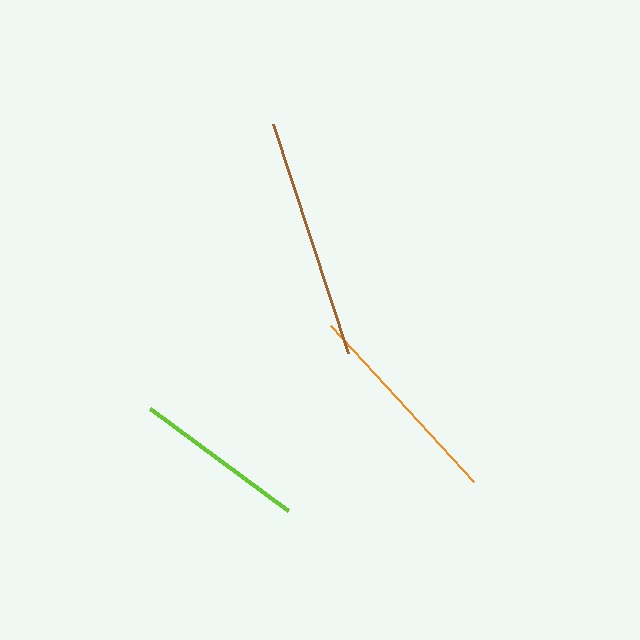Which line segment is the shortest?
The lime line is the shortest at approximately 172 pixels.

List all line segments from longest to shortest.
From longest to shortest: brown, orange, lime.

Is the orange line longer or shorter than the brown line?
The brown line is longer than the orange line.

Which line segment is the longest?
The brown line is the longest at approximately 241 pixels.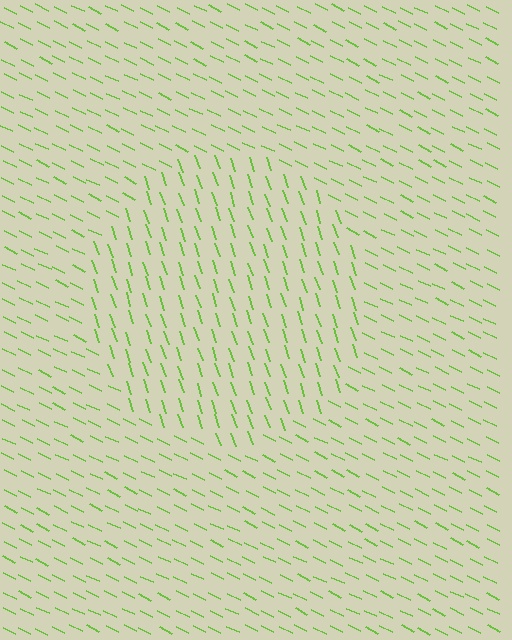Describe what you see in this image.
The image is filled with small lime line segments. A circle region in the image has lines oriented differently from the surrounding lines, creating a visible texture boundary.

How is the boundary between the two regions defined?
The boundary is defined purely by a change in line orientation (approximately 45 degrees difference). All lines are the same color and thickness.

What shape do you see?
I see a circle.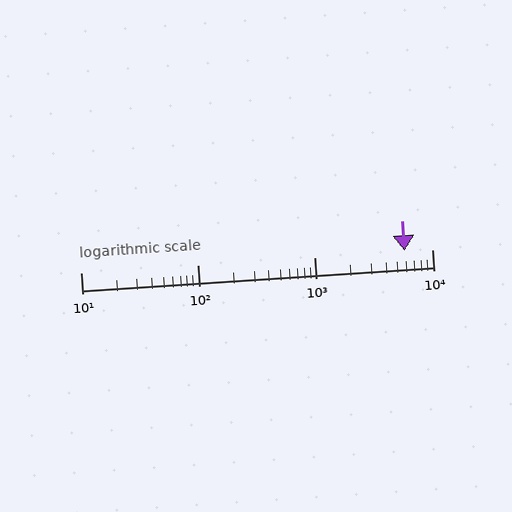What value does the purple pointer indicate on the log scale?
The pointer indicates approximately 5800.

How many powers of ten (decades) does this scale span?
The scale spans 3 decades, from 10 to 10000.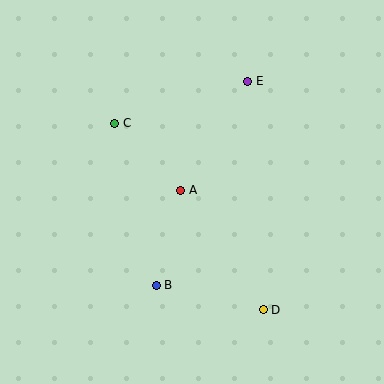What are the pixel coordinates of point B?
Point B is at (156, 285).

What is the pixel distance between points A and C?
The distance between A and C is 94 pixels.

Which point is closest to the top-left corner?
Point C is closest to the top-left corner.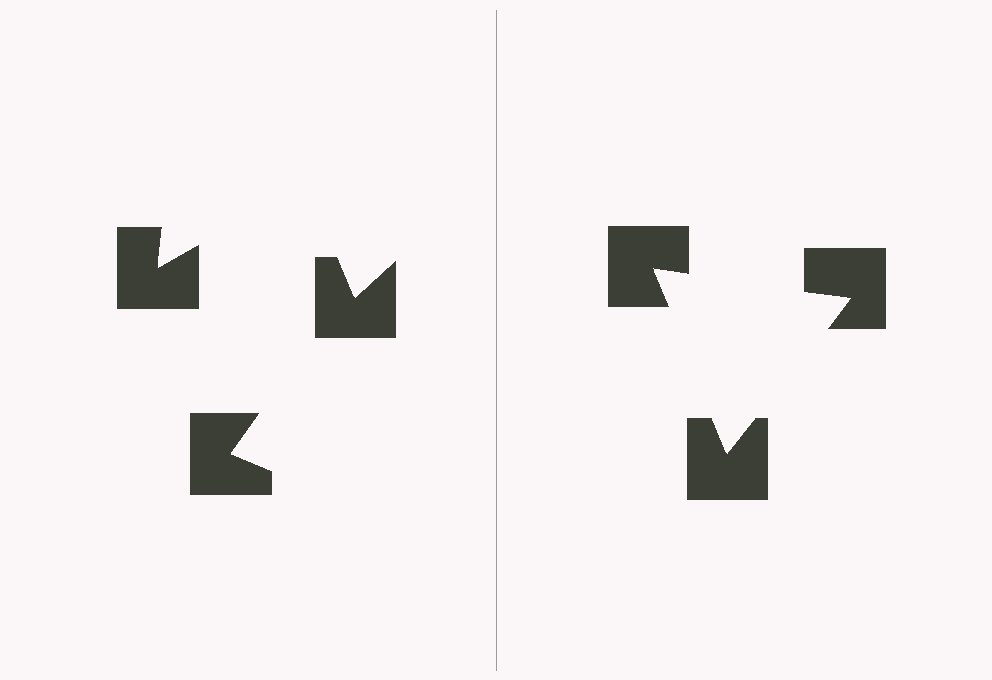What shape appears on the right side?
An illusory triangle.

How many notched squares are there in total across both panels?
6 — 3 on each side.